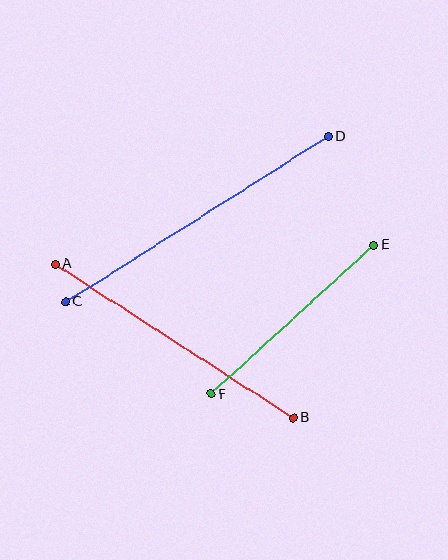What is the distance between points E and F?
The distance is approximately 221 pixels.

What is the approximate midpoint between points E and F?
The midpoint is at approximately (293, 319) pixels.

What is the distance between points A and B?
The distance is approximately 284 pixels.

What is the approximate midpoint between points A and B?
The midpoint is at approximately (174, 341) pixels.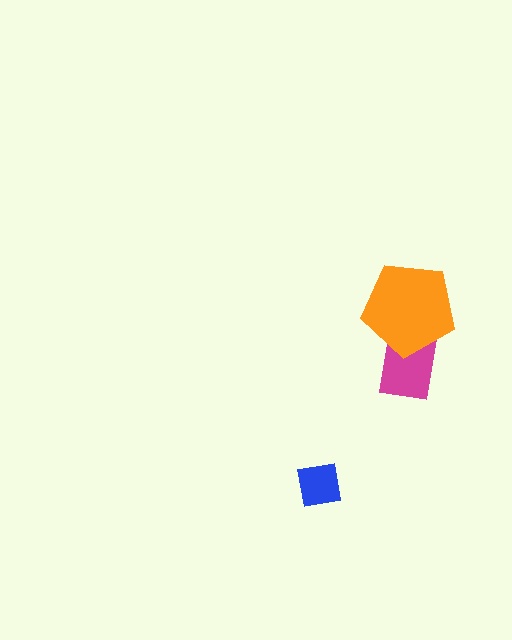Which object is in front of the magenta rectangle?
The orange pentagon is in front of the magenta rectangle.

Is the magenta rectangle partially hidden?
Yes, it is partially covered by another shape.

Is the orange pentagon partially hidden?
No, no other shape covers it.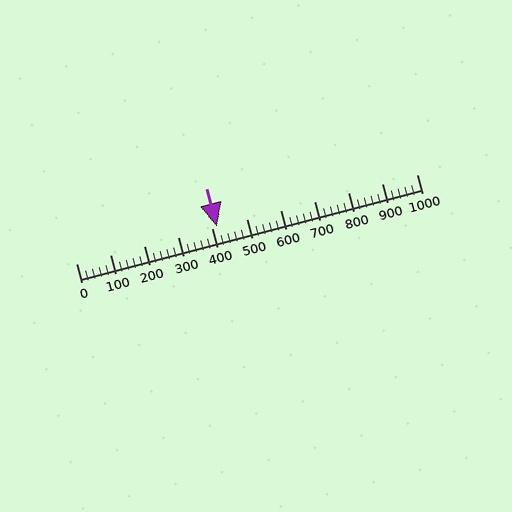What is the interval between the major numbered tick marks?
The major tick marks are spaced 100 units apart.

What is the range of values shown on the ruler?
The ruler shows values from 0 to 1000.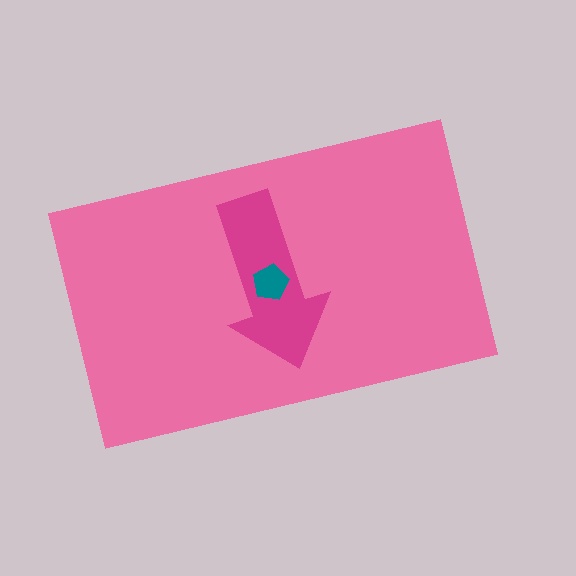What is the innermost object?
The teal pentagon.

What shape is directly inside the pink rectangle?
The magenta arrow.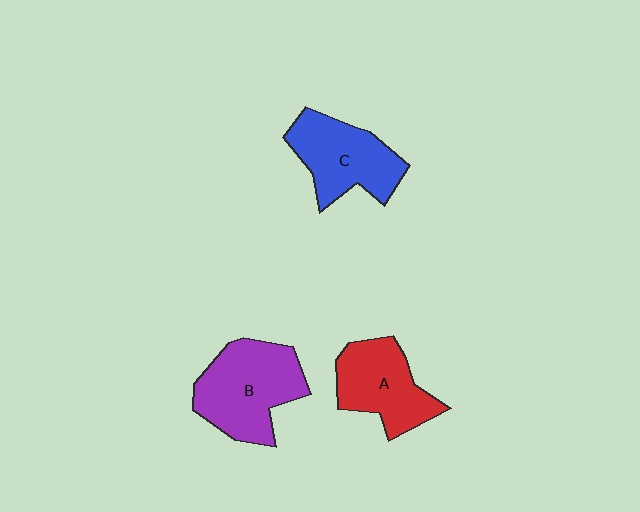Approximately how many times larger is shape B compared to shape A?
Approximately 1.2 times.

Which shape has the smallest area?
Shape A (red).